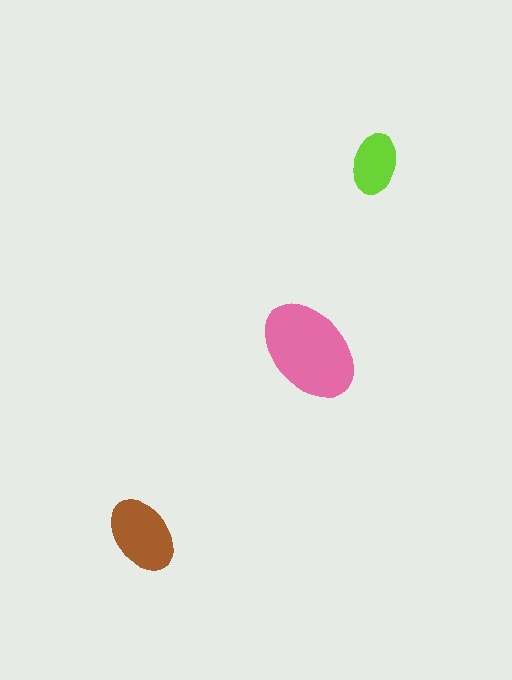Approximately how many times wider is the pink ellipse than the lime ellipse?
About 1.5 times wider.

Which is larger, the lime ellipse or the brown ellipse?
The brown one.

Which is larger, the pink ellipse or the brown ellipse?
The pink one.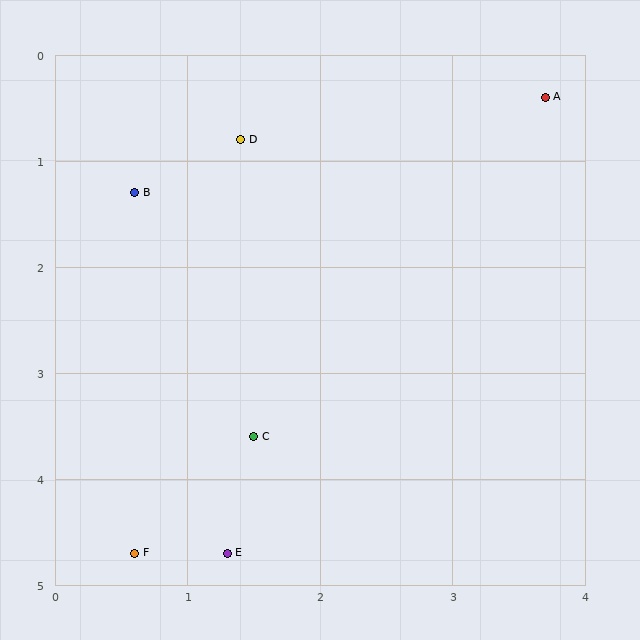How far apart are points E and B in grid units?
Points E and B are about 3.5 grid units apart.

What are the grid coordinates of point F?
Point F is at approximately (0.6, 4.7).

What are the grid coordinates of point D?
Point D is at approximately (1.4, 0.8).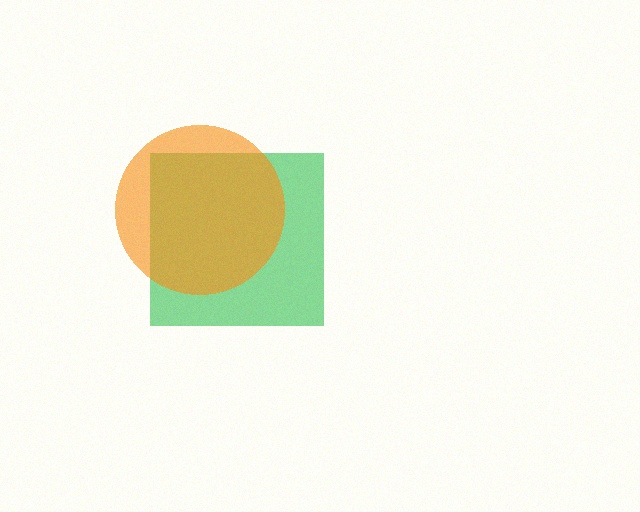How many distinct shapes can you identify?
There are 2 distinct shapes: a green square, an orange circle.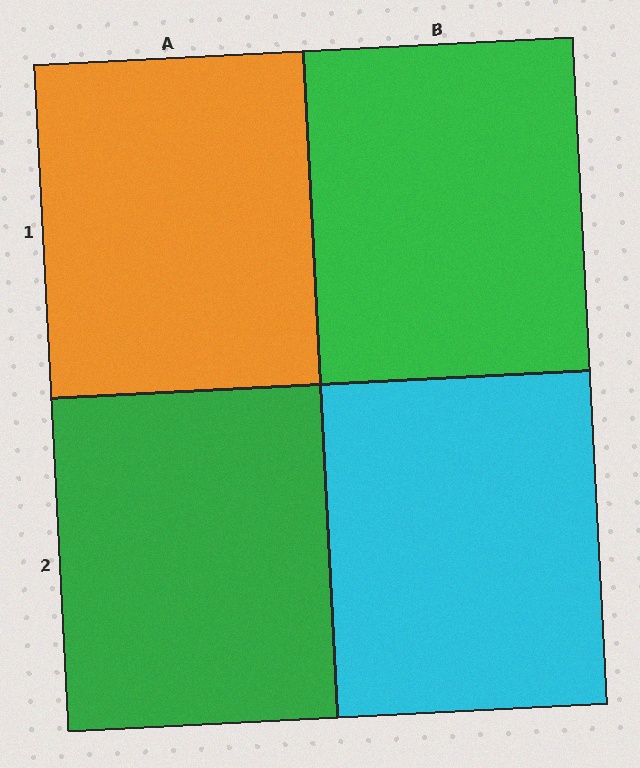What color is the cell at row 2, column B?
Cyan.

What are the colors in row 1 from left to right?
Orange, green.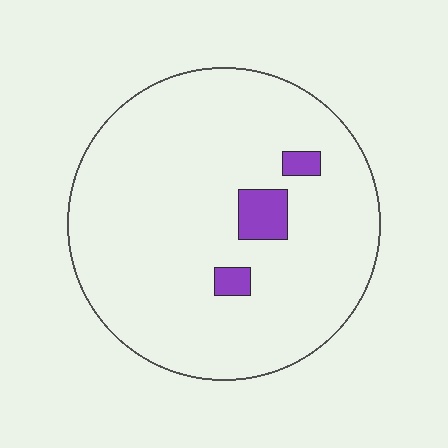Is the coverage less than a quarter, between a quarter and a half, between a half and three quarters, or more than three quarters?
Less than a quarter.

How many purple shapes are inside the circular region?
3.